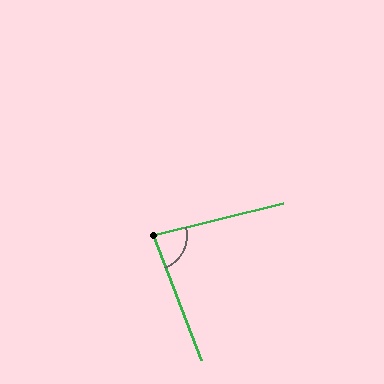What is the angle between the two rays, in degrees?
Approximately 83 degrees.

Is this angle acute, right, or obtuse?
It is acute.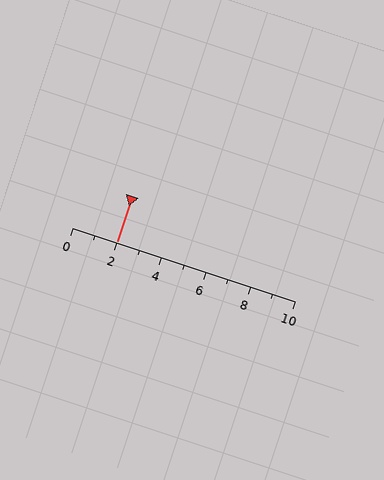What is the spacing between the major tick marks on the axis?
The major ticks are spaced 2 apart.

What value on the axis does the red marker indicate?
The marker indicates approximately 2.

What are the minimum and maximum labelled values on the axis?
The axis runs from 0 to 10.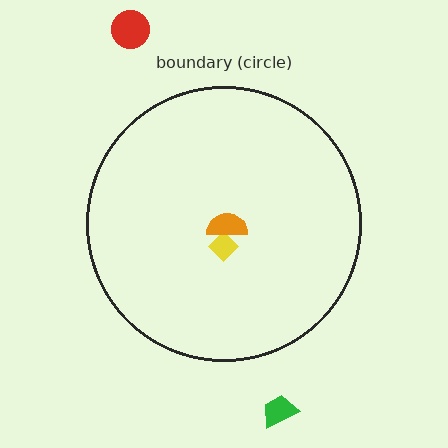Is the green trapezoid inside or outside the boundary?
Outside.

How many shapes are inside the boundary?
2 inside, 2 outside.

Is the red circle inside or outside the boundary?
Outside.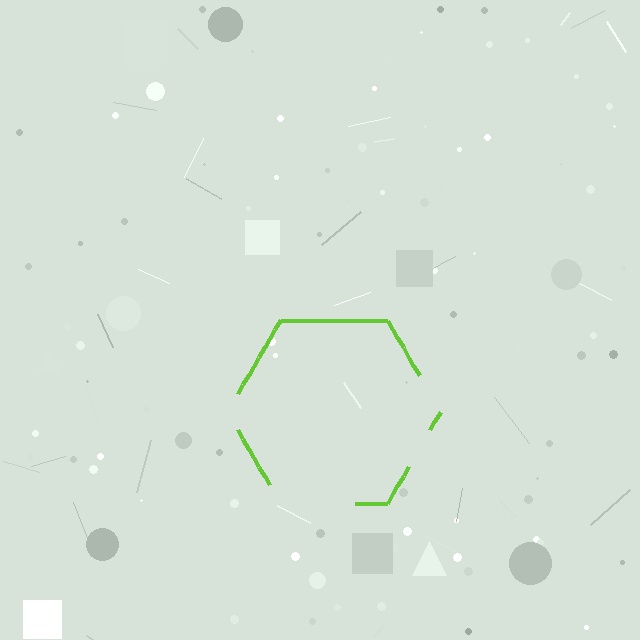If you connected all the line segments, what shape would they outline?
They would outline a hexagon.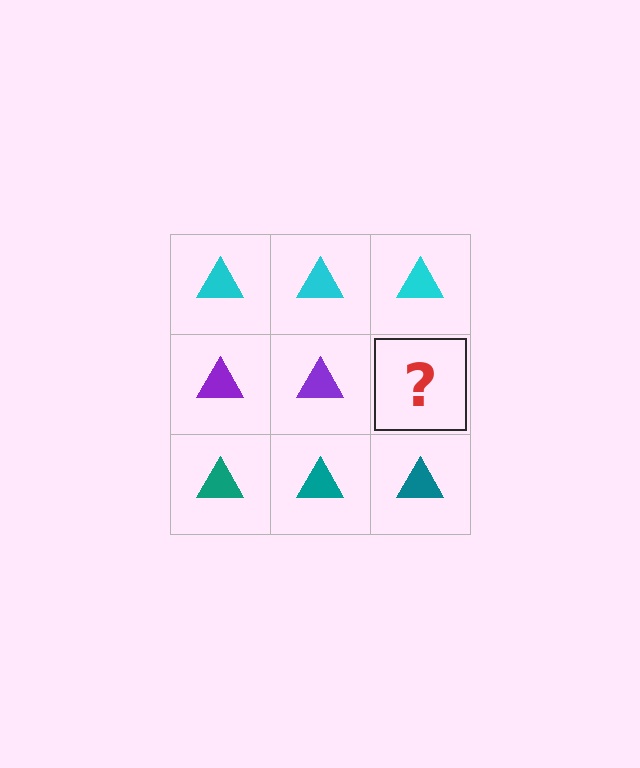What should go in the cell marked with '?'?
The missing cell should contain a purple triangle.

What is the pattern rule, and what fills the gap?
The rule is that each row has a consistent color. The gap should be filled with a purple triangle.